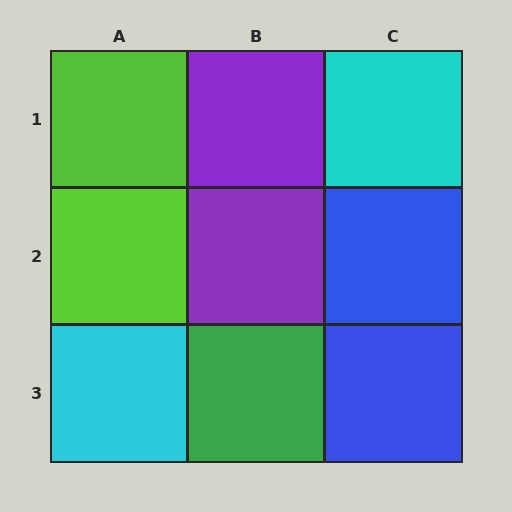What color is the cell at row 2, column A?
Lime.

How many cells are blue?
2 cells are blue.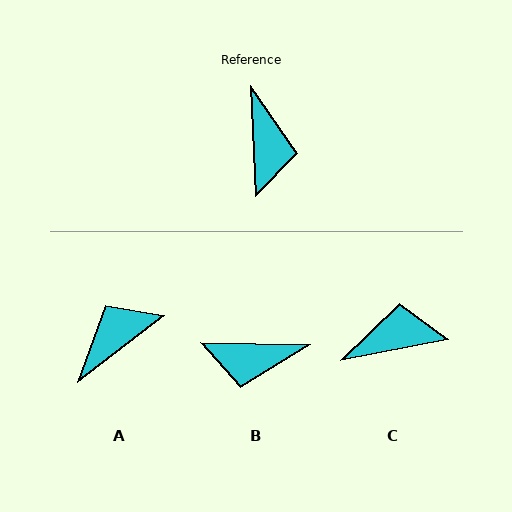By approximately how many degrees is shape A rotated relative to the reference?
Approximately 125 degrees counter-clockwise.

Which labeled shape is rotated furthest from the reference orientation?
A, about 125 degrees away.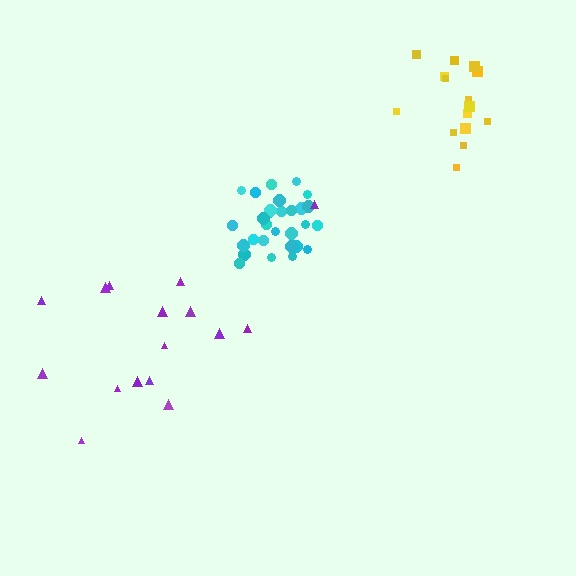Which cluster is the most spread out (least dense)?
Purple.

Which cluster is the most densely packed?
Cyan.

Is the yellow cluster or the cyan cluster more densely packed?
Cyan.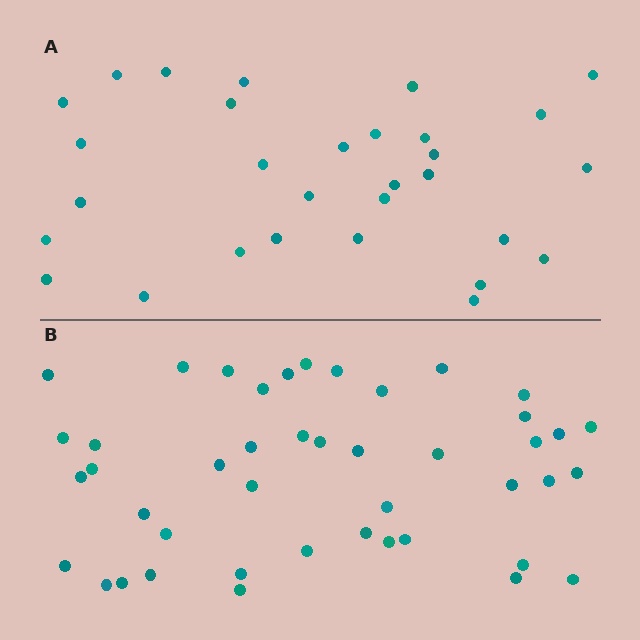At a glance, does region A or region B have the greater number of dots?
Region B (the bottom region) has more dots.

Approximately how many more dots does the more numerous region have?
Region B has approximately 15 more dots than region A.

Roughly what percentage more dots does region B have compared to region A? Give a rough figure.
About 45% more.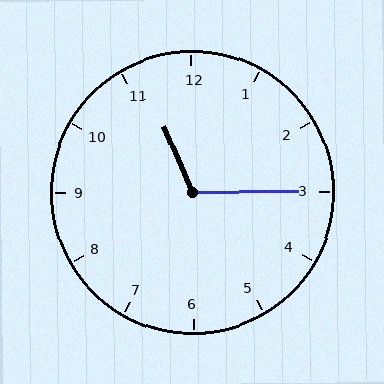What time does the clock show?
11:15.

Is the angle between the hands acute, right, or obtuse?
It is obtuse.